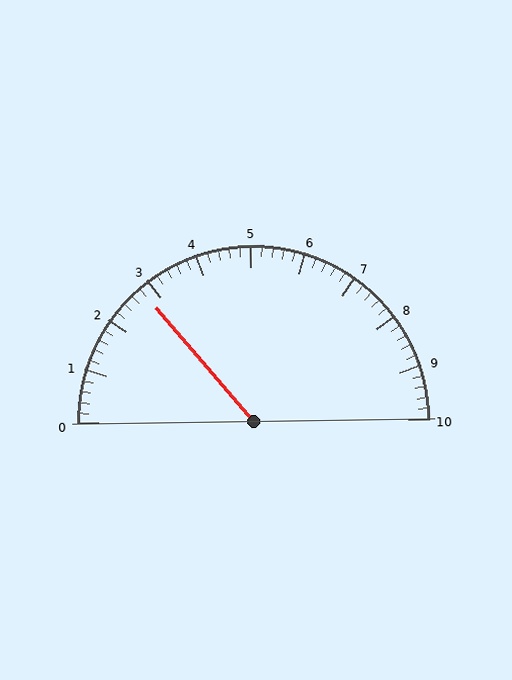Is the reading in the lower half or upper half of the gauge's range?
The reading is in the lower half of the range (0 to 10).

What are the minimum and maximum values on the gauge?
The gauge ranges from 0 to 10.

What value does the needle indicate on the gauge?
The needle indicates approximately 2.8.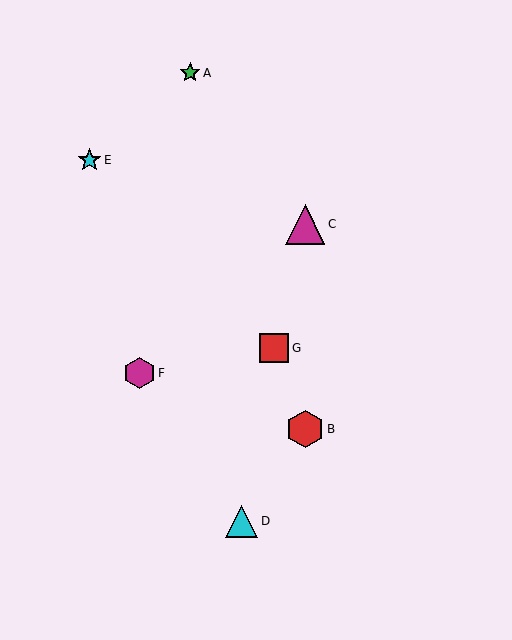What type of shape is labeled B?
Shape B is a red hexagon.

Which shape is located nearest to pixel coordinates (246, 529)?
The cyan triangle (labeled D) at (242, 521) is nearest to that location.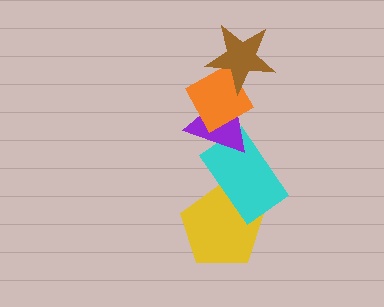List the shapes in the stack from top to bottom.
From top to bottom: the brown star, the orange diamond, the purple triangle, the cyan rectangle, the yellow pentagon.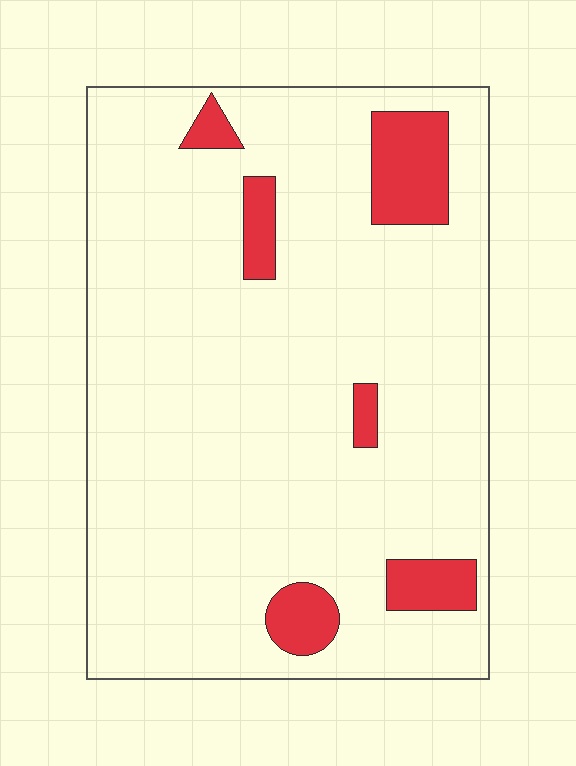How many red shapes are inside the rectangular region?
6.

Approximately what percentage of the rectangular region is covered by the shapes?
Approximately 10%.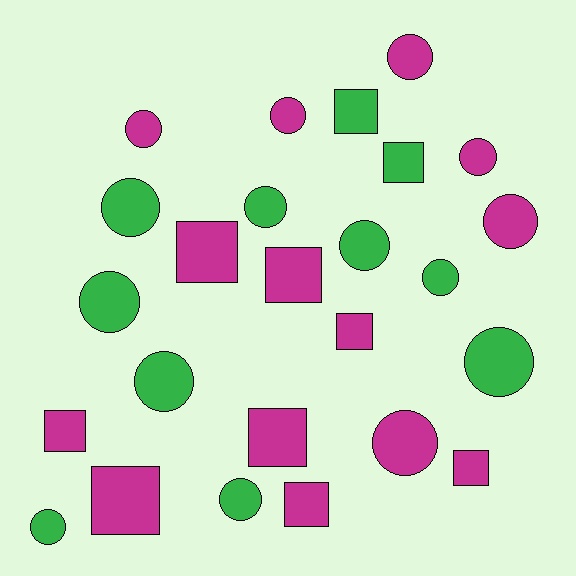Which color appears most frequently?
Magenta, with 14 objects.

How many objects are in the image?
There are 25 objects.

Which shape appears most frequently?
Circle, with 15 objects.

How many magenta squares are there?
There are 8 magenta squares.